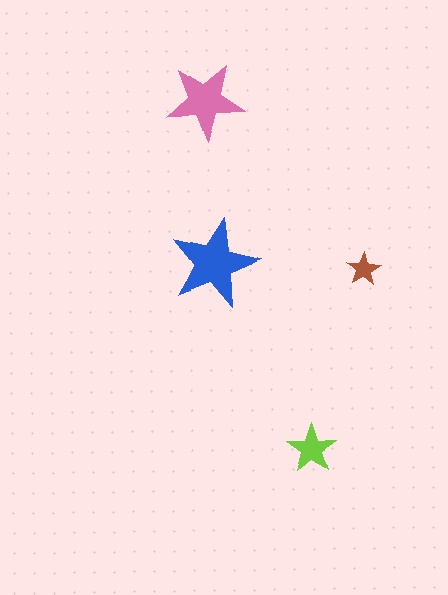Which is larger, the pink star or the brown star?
The pink one.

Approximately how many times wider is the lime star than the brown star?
About 1.5 times wider.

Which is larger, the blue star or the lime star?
The blue one.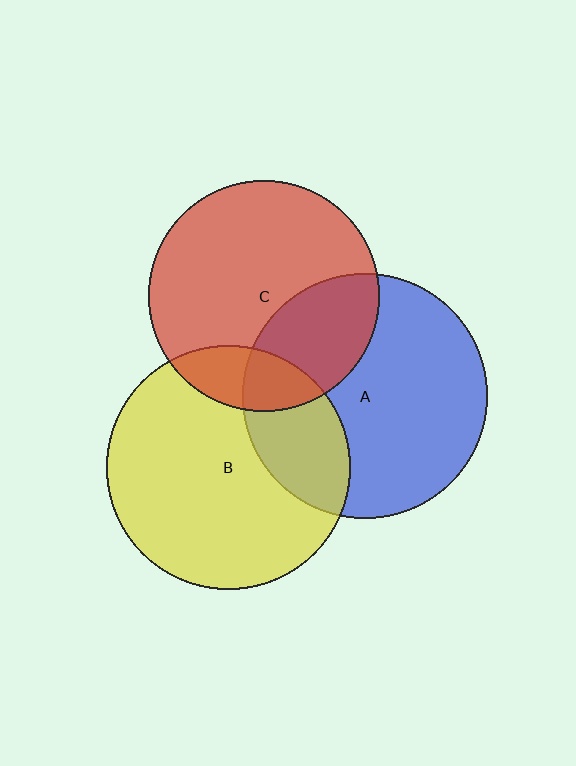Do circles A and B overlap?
Yes.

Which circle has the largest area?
Circle A (blue).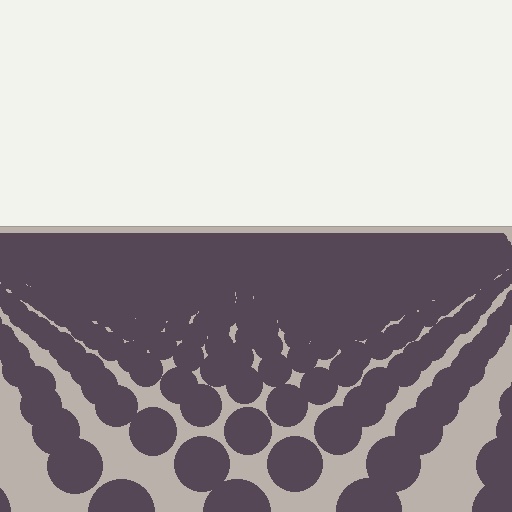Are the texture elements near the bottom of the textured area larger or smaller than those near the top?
Larger. Near the bottom, elements are closer to the viewer and appear at a bigger on-screen size.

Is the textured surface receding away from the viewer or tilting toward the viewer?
The surface is receding away from the viewer. Texture elements get smaller and denser toward the top.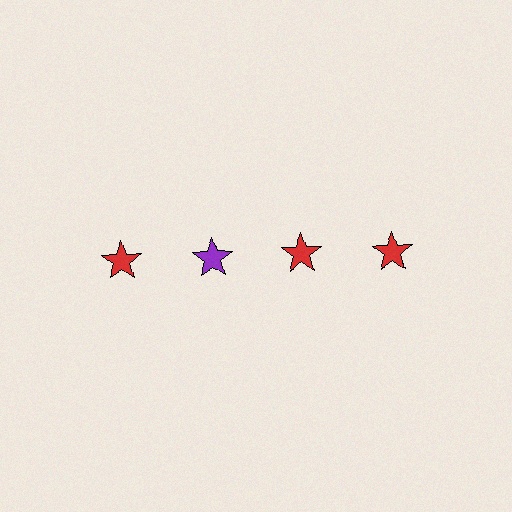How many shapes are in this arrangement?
There are 4 shapes arranged in a grid pattern.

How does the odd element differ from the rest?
It has a different color: purple instead of red.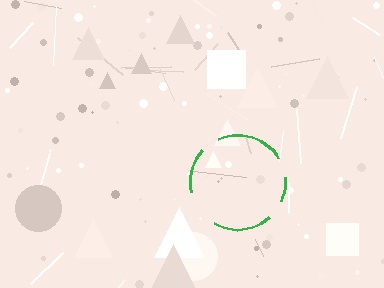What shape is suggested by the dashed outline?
The dashed outline suggests a circle.